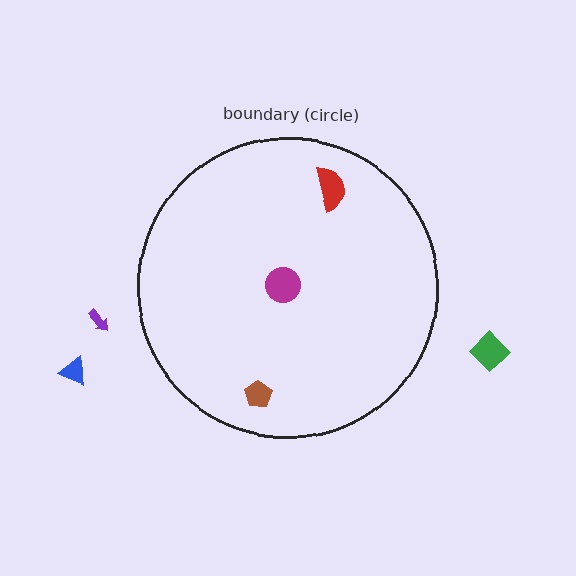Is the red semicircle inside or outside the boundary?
Inside.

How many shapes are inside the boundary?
3 inside, 3 outside.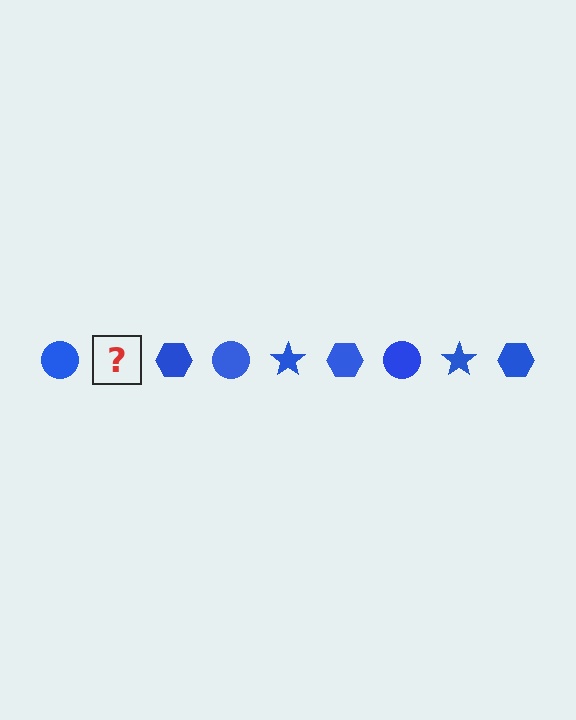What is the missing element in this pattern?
The missing element is a blue star.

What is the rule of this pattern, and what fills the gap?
The rule is that the pattern cycles through circle, star, hexagon shapes in blue. The gap should be filled with a blue star.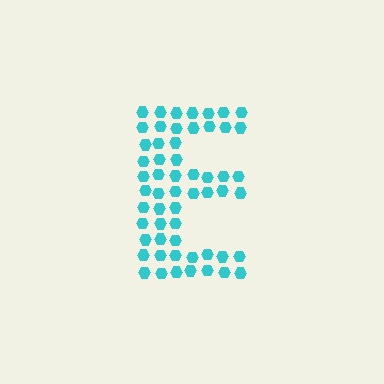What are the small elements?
The small elements are hexagons.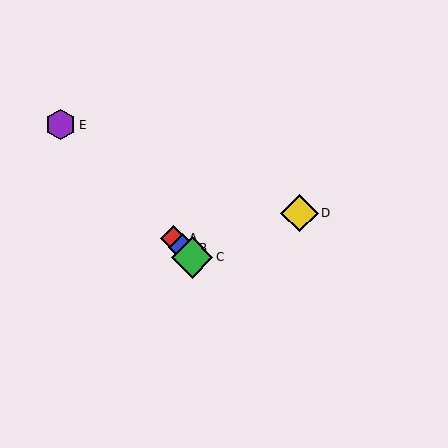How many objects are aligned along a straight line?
4 objects (A, B, C, E) are aligned along a straight line.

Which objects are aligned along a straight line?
Objects A, B, C, E are aligned along a straight line.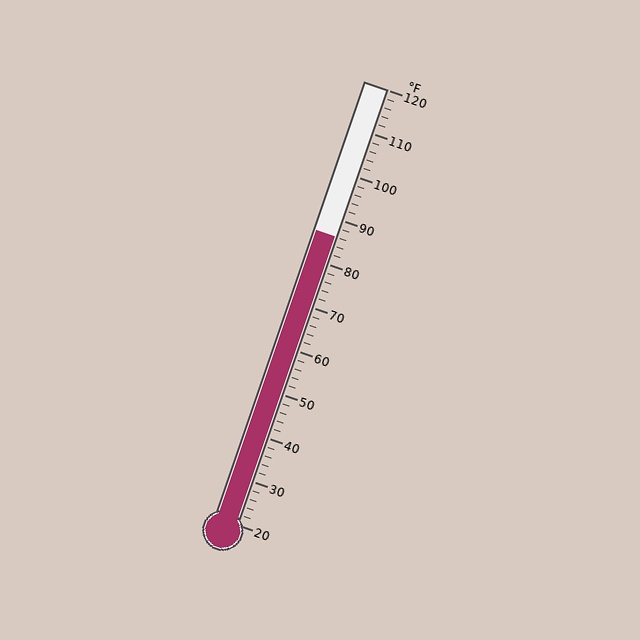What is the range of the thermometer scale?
The thermometer scale ranges from 20°F to 120°F.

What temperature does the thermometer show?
The thermometer shows approximately 86°F.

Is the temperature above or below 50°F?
The temperature is above 50°F.